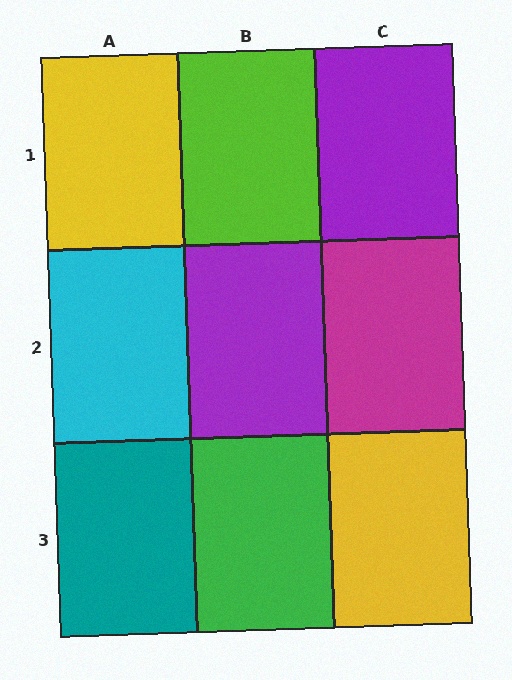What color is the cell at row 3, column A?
Teal.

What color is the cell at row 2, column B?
Purple.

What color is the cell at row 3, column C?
Yellow.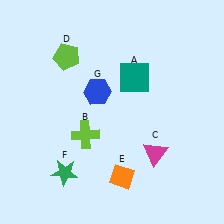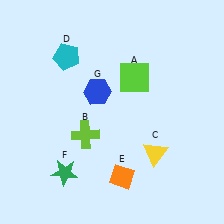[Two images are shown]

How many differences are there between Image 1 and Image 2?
There are 3 differences between the two images.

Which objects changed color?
A changed from teal to lime. C changed from magenta to yellow. D changed from lime to cyan.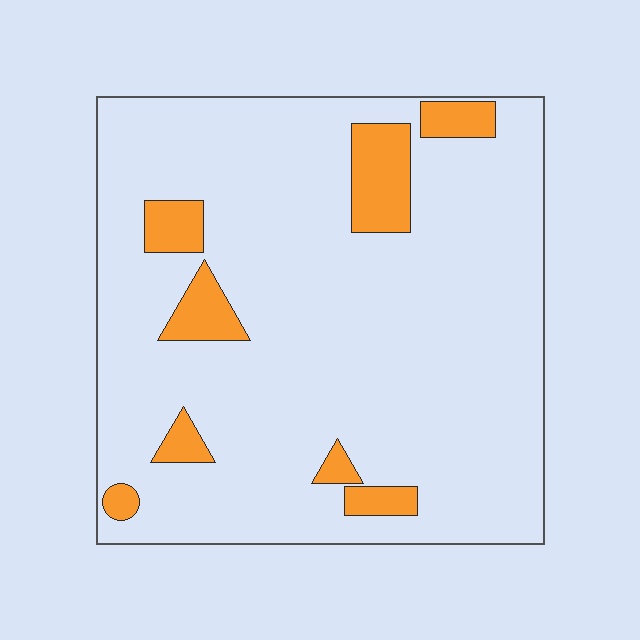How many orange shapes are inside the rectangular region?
8.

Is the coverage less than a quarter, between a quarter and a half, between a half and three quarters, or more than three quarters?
Less than a quarter.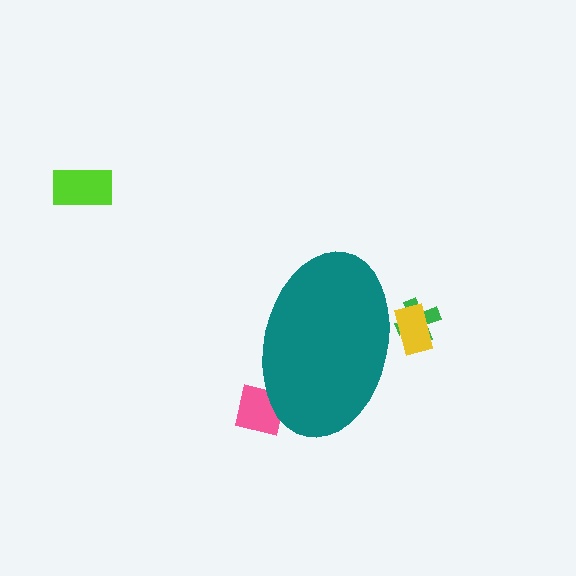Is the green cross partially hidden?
Yes, the green cross is partially hidden behind the teal ellipse.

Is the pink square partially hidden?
Yes, the pink square is partially hidden behind the teal ellipse.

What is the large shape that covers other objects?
A teal ellipse.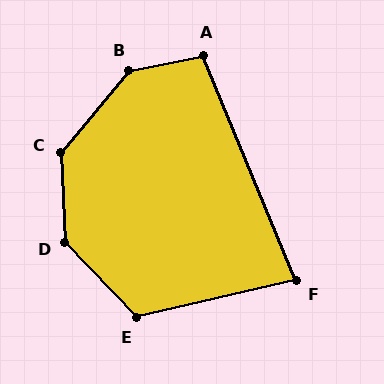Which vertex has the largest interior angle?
B, at approximately 141 degrees.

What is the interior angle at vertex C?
Approximately 138 degrees (obtuse).